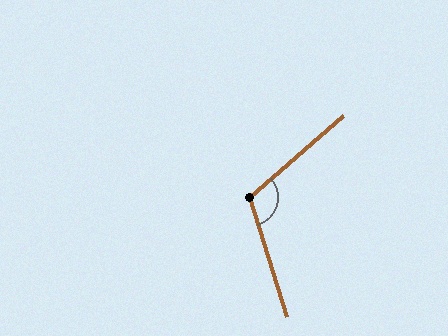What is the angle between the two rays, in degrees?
Approximately 113 degrees.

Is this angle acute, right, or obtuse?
It is obtuse.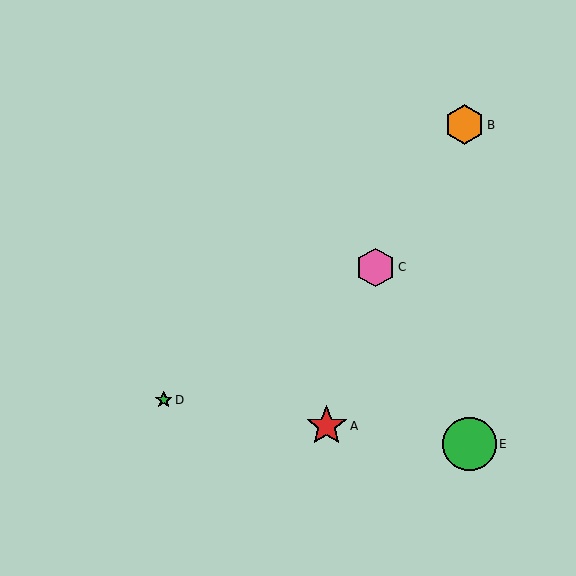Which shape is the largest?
The green circle (labeled E) is the largest.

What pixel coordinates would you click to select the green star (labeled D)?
Click at (164, 400) to select the green star D.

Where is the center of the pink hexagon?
The center of the pink hexagon is at (375, 267).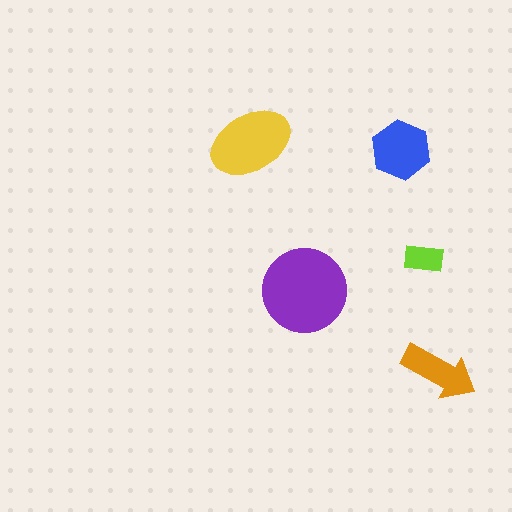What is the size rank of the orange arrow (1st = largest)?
4th.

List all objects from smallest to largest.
The lime rectangle, the orange arrow, the blue hexagon, the yellow ellipse, the purple circle.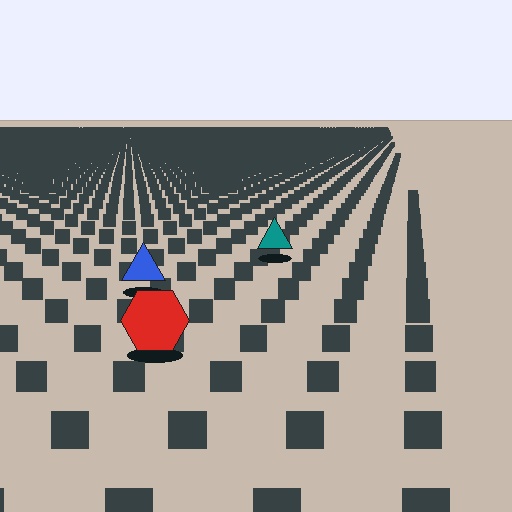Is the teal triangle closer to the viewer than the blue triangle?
No. The blue triangle is closer — you can tell from the texture gradient: the ground texture is coarser near it.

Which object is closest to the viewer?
The red hexagon is closest. The texture marks near it are larger and more spread out.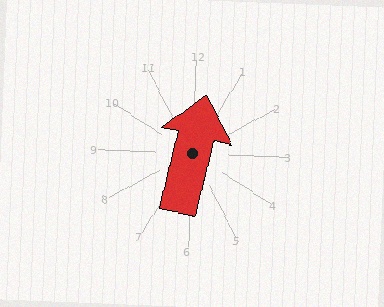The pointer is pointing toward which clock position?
Roughly 12 o'clock.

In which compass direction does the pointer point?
North.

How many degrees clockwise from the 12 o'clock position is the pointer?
Approximately 12 degrees.